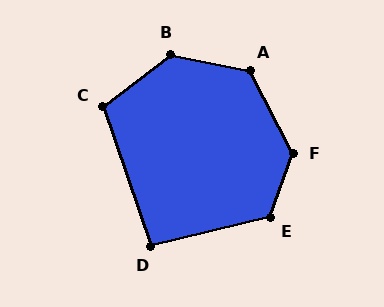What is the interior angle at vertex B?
Approximately 131 degrees (obtuse).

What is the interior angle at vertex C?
Approximately 108 degrees (obtuse).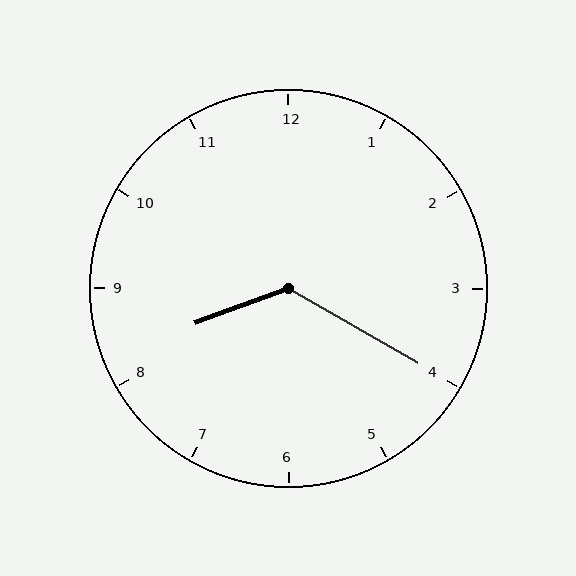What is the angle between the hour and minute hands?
Approximately 130 degrees.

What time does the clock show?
8:20.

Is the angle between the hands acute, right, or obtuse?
It is obtuse.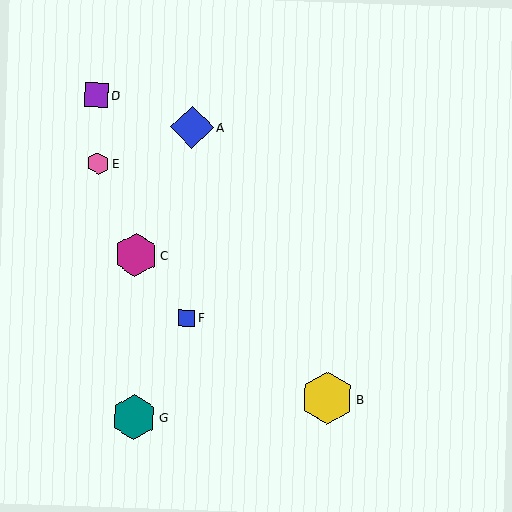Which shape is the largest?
The yellow hexagon (labeled B) is the largest.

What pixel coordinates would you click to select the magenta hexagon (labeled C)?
Click at (136, 255) to select the magenta hexagon C.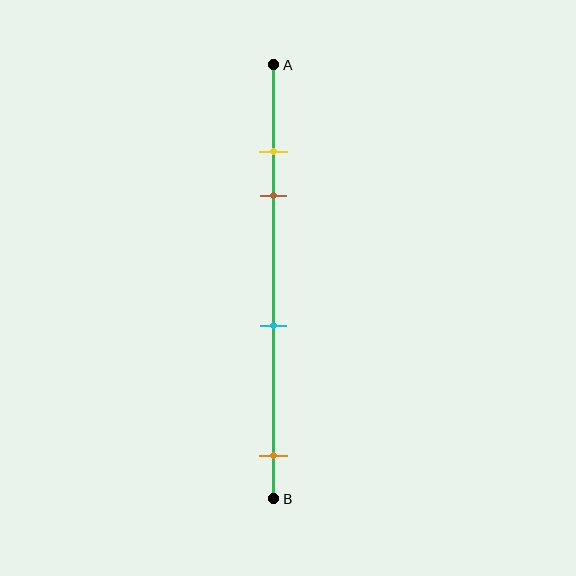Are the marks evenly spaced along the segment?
No, the marks are not evenly spaced.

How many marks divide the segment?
There are 4 marks dividing the segment.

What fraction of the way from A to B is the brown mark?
The brown mark is approximately 30% (0.3) of the way from A to B.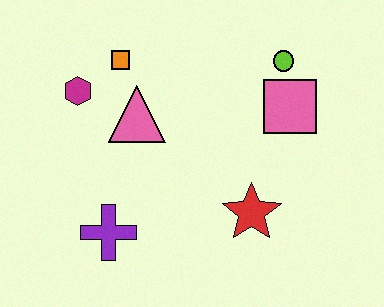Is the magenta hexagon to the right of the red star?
No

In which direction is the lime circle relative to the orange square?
The lime circle is to the right of the orange square.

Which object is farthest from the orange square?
The red star is farthest from the orange square.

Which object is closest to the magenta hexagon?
The orange square is closest to the magenta hexagon.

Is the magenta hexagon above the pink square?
Yes